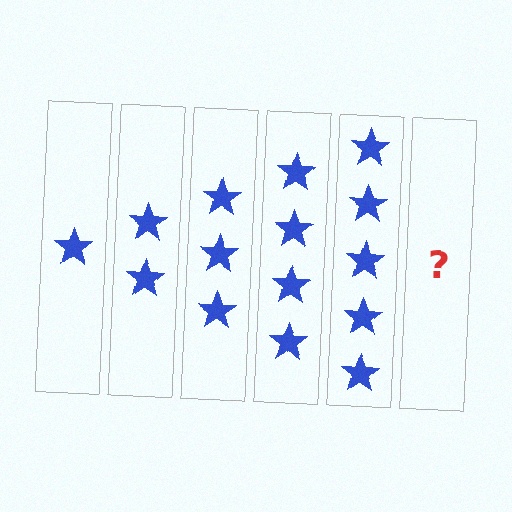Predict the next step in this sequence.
The next step is 6 stars.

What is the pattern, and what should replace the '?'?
The pattern is that each step adds one more star. The '?' should be 6 stars.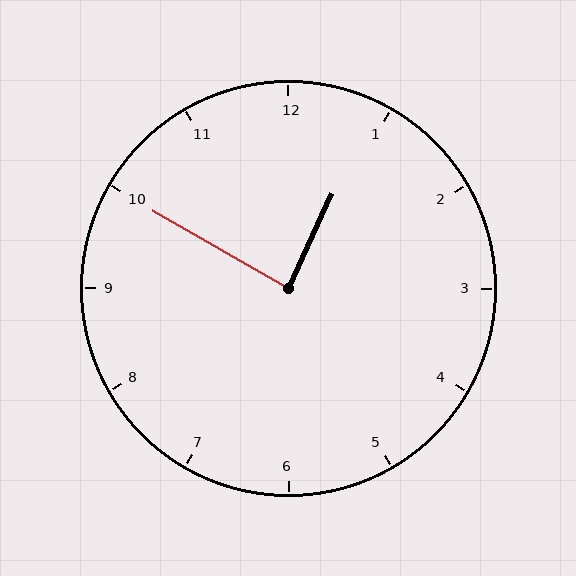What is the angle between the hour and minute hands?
Approximately 85 degrees.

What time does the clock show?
12:50.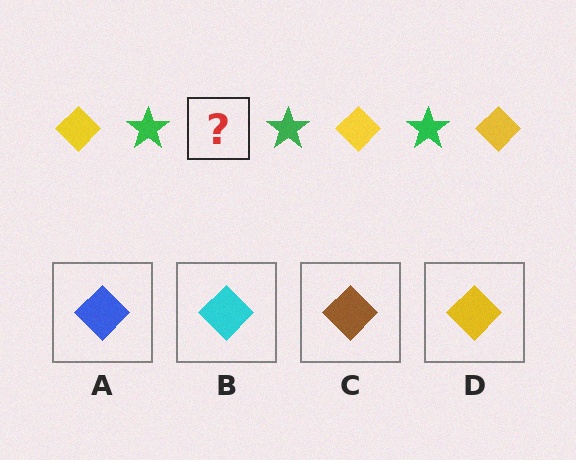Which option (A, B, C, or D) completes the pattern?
D.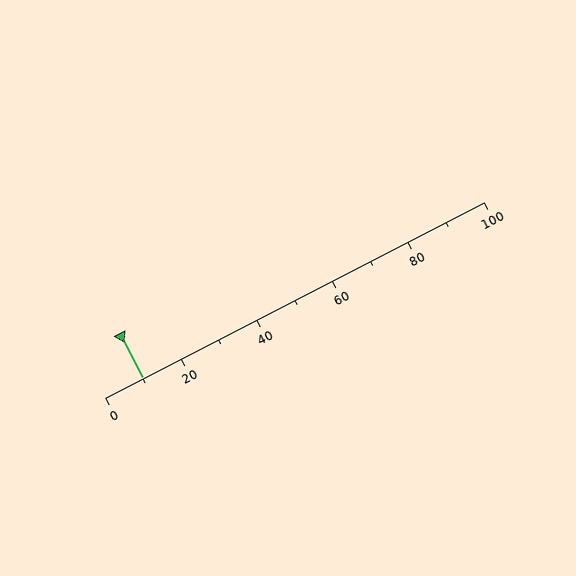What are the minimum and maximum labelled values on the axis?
The axis runs from 0 to 100.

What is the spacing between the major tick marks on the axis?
The major ticks are spaced 20 apart.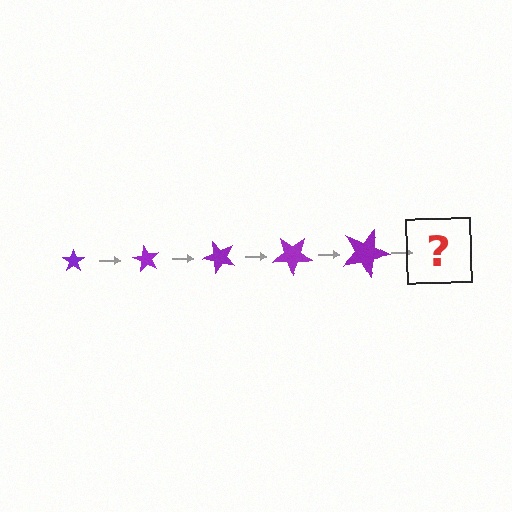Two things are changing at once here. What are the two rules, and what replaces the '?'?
The two rules are that the star grows larger each step and it rotates 60 degrees each step. The '?' should be a star, larger than the previous one and rotated 300 degrees from the start.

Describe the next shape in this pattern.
It should be a star, larger than the previous one and rotated 300 degrees from the start.